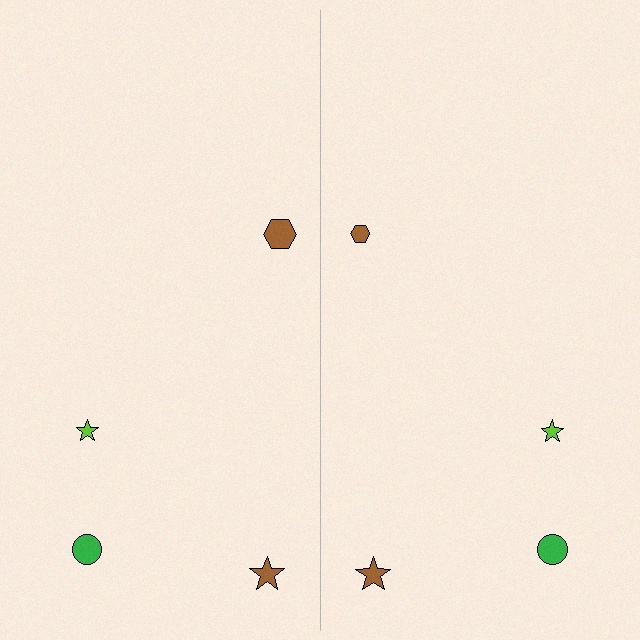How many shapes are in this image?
There are 8 shapes in this image.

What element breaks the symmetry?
The brown hexagon on the right side has a different size than its mirror counterpart.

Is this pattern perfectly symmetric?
No, the pattern is not perfectly symmetric. The brown hexagon on the right side has a different size than its mirror counterpart.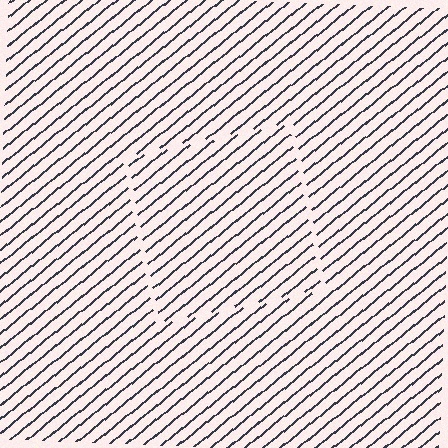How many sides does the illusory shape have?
4 sides — the line-ends trace a square.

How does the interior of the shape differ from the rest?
The interior of the shape contains the same grating, shifted by half a period — the contour is defined by the phase discontinuity where line-ends from the inner and outer gratings abut.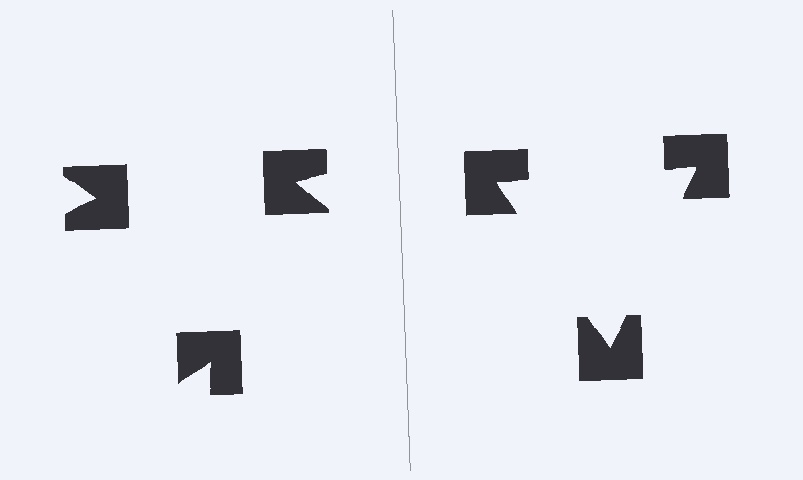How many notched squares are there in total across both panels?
6 — 3 on each side.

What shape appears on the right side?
An illusory triangle.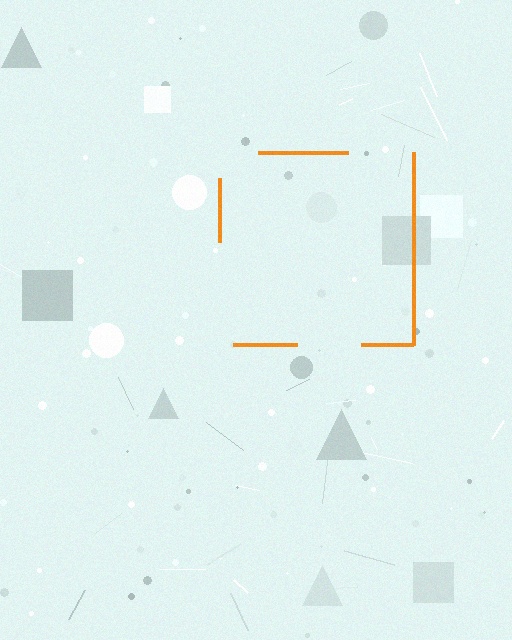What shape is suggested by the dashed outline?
The dashed outline suggests a square.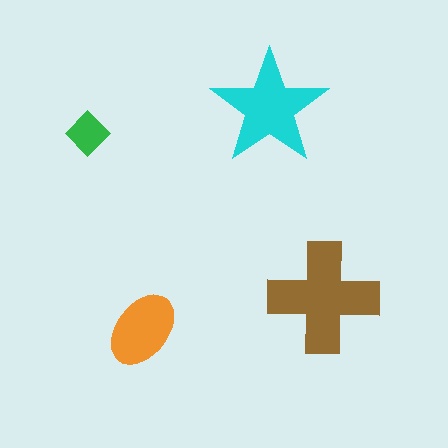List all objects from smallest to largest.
The green diamond, the orange ellipse, the cyan star, the brown cross.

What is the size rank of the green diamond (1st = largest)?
4th.